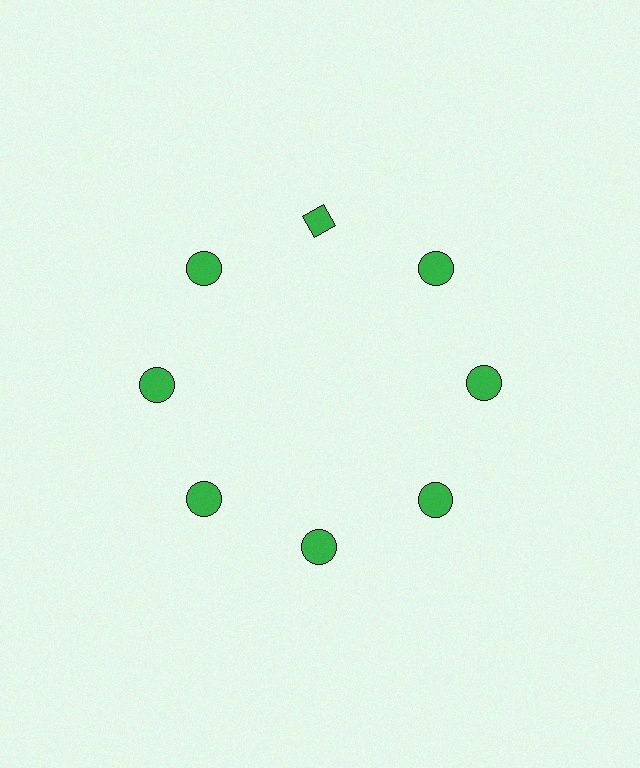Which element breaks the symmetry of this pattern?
The green diamond at roughly the 12 o'clock position breaks the symmetry. All other shapes are green circles.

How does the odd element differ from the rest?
It has a different shape: diamond instead of circle.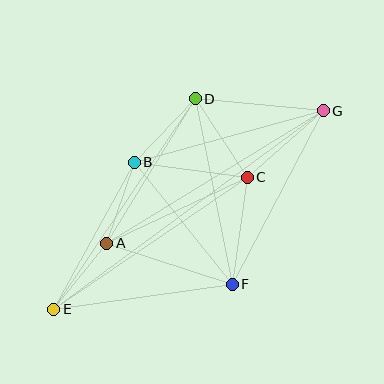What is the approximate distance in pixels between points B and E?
The distance between B and E is approximately 168 pixels.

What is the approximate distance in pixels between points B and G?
The distance between B and G is approximately 196 pixels.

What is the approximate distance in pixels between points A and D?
The distance between A and D is approximately 170 pixels.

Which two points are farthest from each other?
Points E and G are farthest from each other.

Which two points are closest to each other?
Points A and E are closest to each other.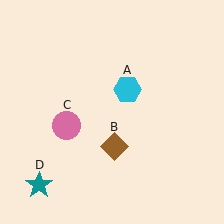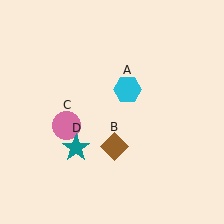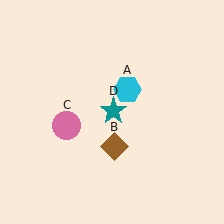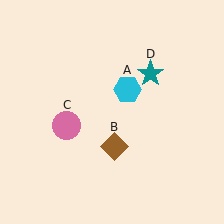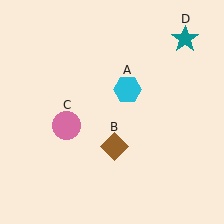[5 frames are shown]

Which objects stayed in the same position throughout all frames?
Cyan hexagon (object A) and brown diamond (object B) and pink circle (object C) remained stationary.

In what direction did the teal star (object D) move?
The teal star (object D) moved up and to the right.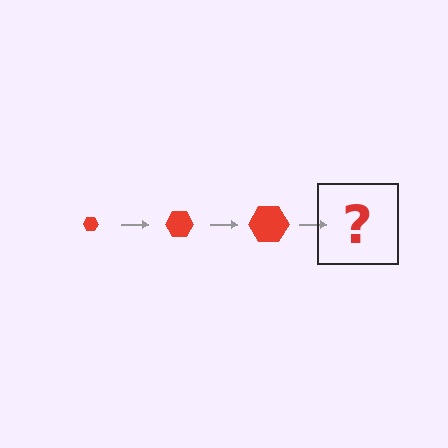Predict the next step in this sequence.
The next step is a red hexagon, larger than the previous one.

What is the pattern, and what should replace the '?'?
The pattern is that the hexagon gets progressively larger each step. The '?' should be a red hexagon, larger than the previous one.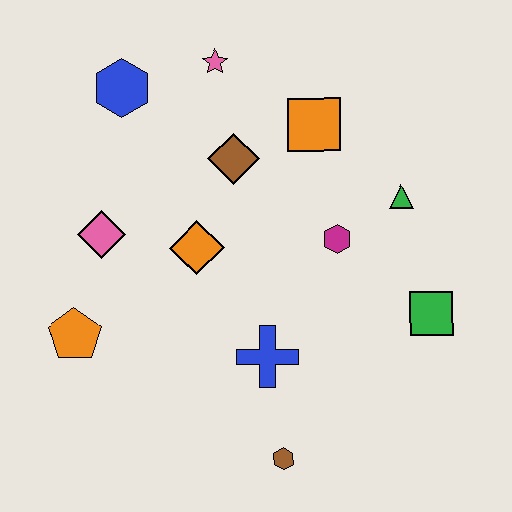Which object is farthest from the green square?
The blue hexagon is farthest from the green square.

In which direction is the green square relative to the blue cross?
The green square is to the right of the blue cross.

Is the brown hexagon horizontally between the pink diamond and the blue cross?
No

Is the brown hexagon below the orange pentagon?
Yes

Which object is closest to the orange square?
The brown diamond is closest to the orange square.